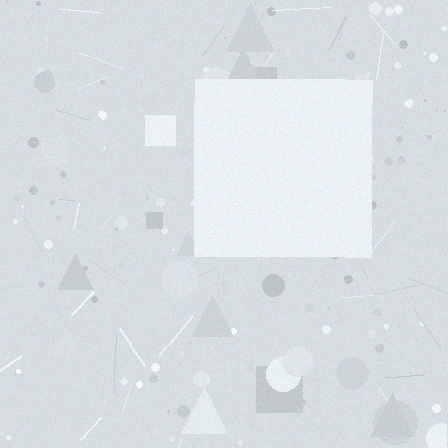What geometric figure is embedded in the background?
A square is embedded in the background.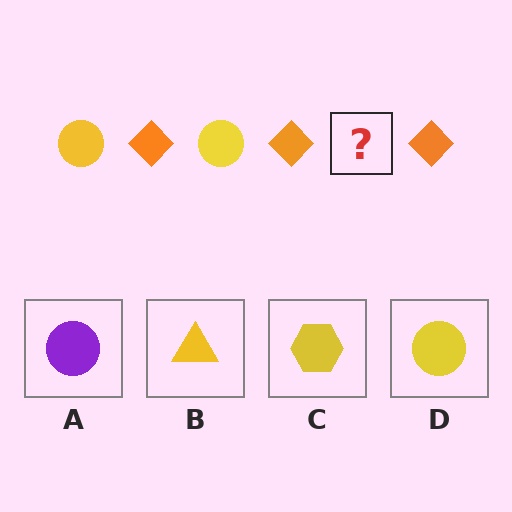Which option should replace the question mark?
Option D.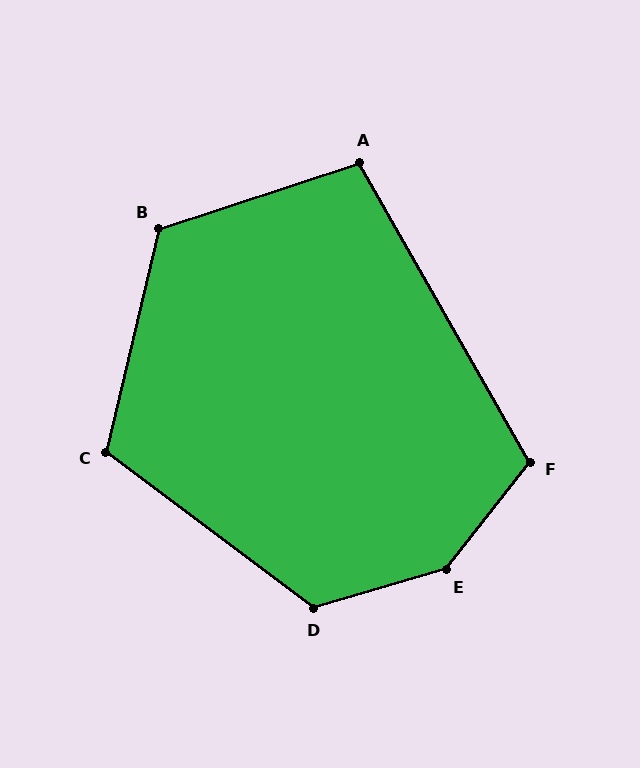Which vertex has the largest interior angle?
E, at approximately 144 degrees.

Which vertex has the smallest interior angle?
A, at approximately 102 degrees.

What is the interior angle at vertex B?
Approximately 121 degrees (obtuse).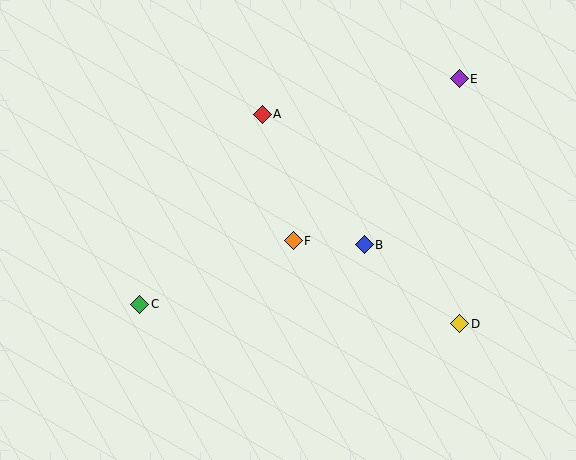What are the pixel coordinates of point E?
Point E is at (459, 79).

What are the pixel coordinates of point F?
Point F is at (293, 241).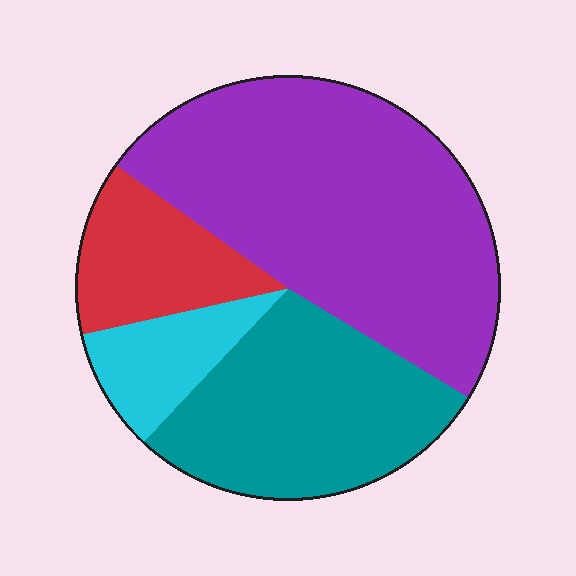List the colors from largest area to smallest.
From largest to smallest: purple, teal, red, cyan.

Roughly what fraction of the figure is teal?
Teal takes up between a quarter and a half of the figure.